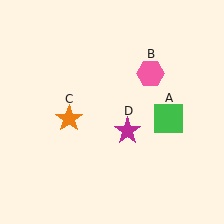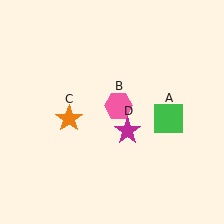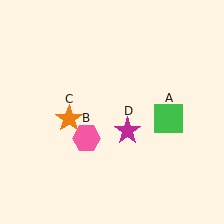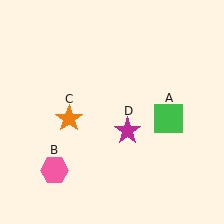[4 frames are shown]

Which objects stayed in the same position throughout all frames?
Green square (object A) and orange star (object C) and magenta star (object D) remained stationary.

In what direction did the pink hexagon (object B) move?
The pink hexagon (object B) moved down and to the left.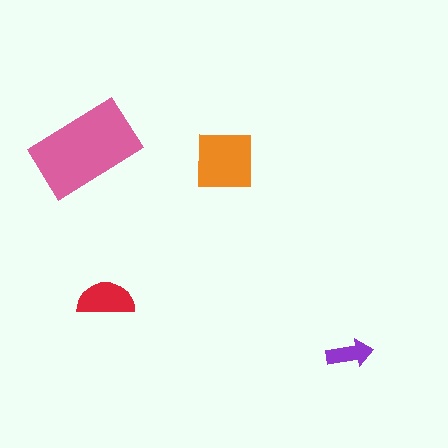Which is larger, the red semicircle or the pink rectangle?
The pink rectangle.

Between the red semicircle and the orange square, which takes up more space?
The orange square.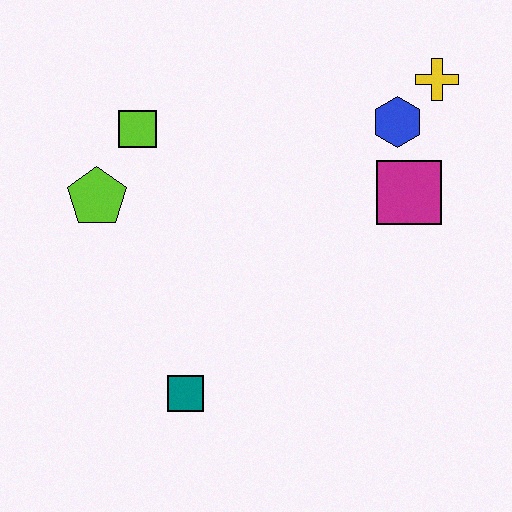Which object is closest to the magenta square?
The blue hexagon is closest to the magenta square.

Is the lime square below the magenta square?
No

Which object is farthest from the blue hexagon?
The teal square is farthest from the blue hexagon.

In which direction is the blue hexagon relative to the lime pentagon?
The blue hexagon is to the right of the lime pentagon.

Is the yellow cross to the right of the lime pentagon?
Yes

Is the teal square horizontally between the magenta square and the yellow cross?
No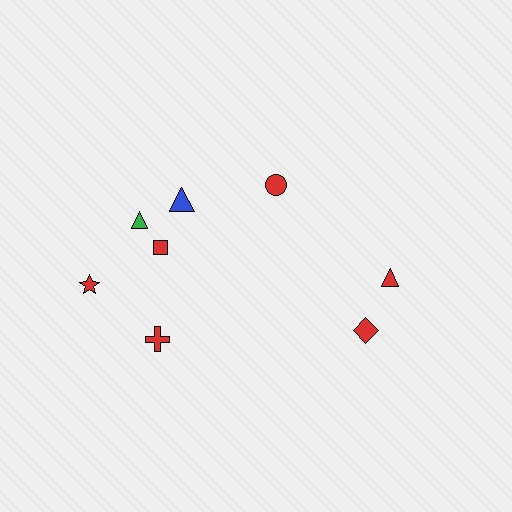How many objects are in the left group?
There are 5 objects.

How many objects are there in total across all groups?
There are 8 objects.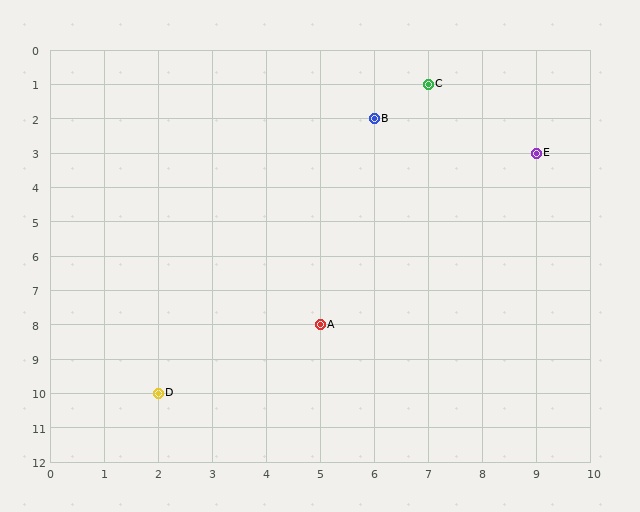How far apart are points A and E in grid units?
Points A and E are 4 columns and 5 rows apart (about 6.4 grid units diagonally).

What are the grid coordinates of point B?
Point B is at grid coordinates (6, 2).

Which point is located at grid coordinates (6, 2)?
Point B is at (6, 2).